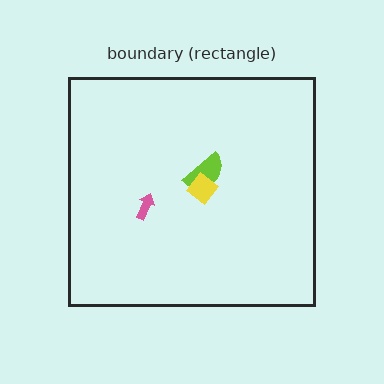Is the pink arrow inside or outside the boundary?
Inside.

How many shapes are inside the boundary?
3 inside, 0 outside.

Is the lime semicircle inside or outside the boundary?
Inside.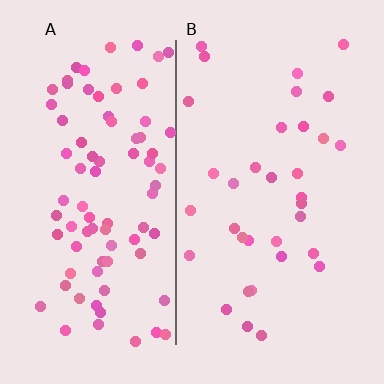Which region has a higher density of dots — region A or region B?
A (the left).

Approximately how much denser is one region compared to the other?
Approximately 2.5× — region A over region B.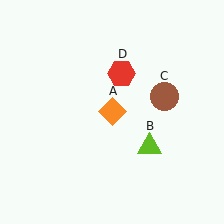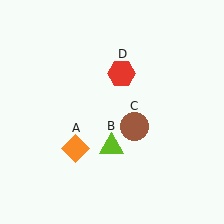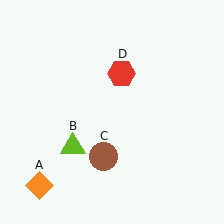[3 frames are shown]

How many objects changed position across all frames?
3 objects changed position: orange diamond (object A), lime triangle (object B), brown circle (object C).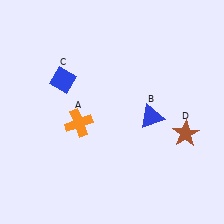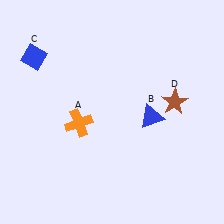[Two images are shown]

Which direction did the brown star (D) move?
The brown star (D) moved up.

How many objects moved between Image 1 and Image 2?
2 objects moved between the two images.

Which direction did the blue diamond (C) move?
The blue diamond (C) moved left.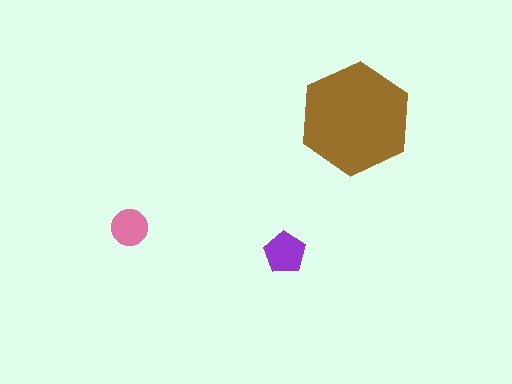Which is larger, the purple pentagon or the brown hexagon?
The brown hexagon.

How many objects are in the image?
There are 3 objects in the image.